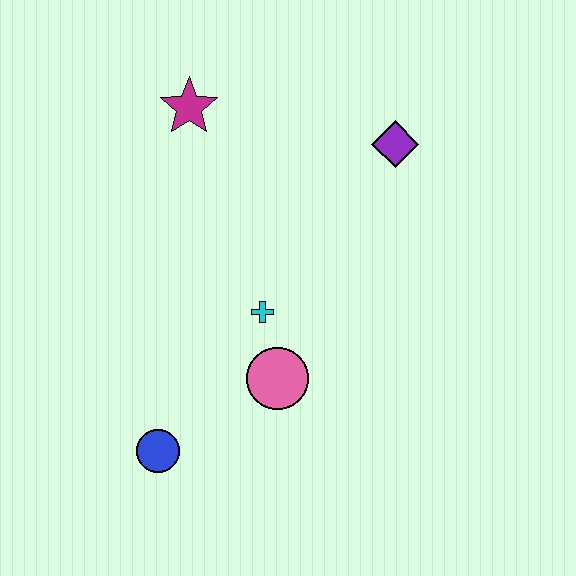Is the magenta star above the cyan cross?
Yes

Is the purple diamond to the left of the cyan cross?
No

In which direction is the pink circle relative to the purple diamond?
The pink circle is below the purple diamond.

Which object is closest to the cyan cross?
The pink circle is closest to the cyan cross.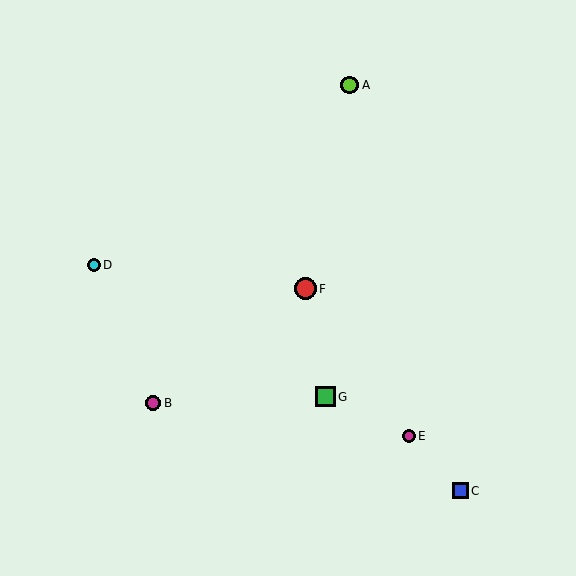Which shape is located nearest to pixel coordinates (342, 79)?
The lime circle (labeled A) at (350, 85) is nearest to that location.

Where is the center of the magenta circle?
The center of the magenta circle is at (153, 403).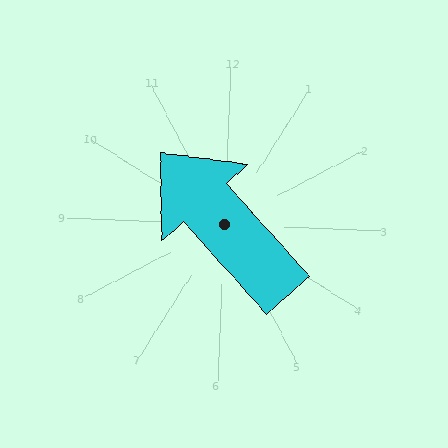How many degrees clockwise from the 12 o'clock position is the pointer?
Approximately 316 degrees.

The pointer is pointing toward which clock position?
Roughly 11 o'clock.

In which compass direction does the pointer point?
Northwest.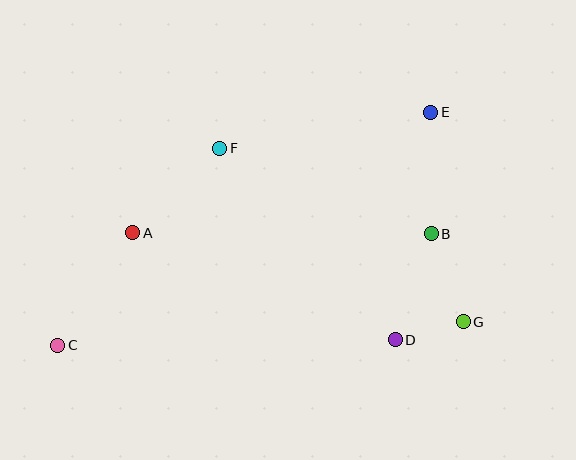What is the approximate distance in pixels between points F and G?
The distance between F and G is approximately 299 pixels.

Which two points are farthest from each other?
Points C and E are farthest from each other.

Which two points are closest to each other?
Points D and G are closest to each other.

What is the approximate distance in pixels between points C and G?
The distance between C and G is approximately 406 pixels.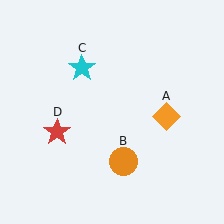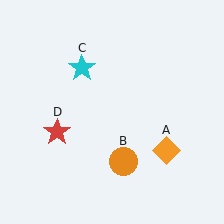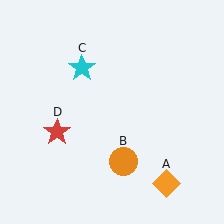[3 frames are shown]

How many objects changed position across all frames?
1 object changed position: orange diamond (object A).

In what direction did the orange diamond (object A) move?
The orange diamond (object A) moved down.